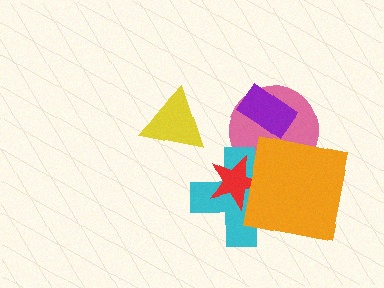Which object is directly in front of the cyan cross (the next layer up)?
The red star is directly in front of the cyan cross.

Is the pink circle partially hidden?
Yes, it is partially covered by another shape.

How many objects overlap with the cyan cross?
3 objects overlap with the cyan cross.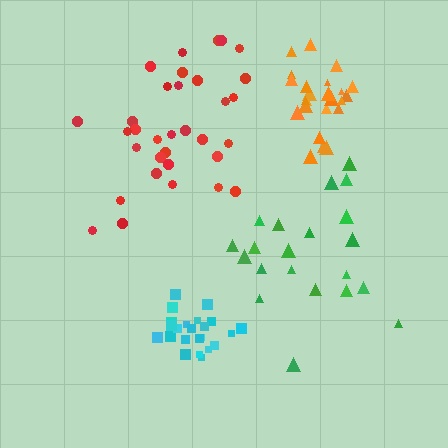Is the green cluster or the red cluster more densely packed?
Red.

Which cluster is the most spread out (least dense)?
Green.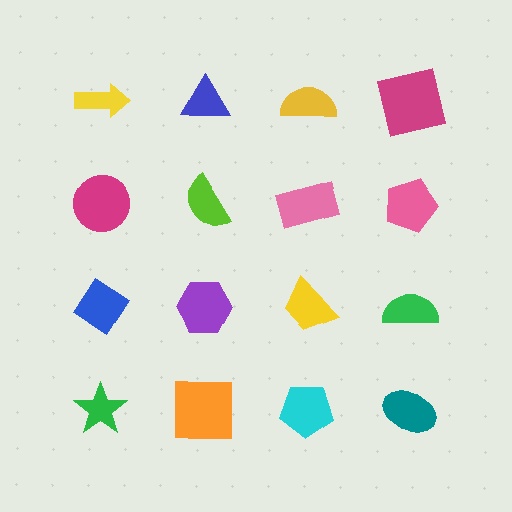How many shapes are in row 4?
4 shapes.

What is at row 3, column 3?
A yellow trapezoid.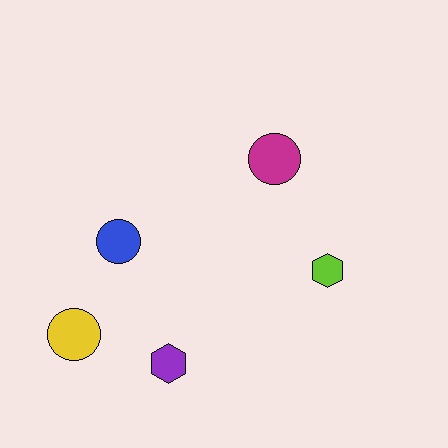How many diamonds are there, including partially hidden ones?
There are no diamonds.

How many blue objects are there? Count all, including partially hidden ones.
There is 1 blue object.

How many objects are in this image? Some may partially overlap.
There are 5 objects.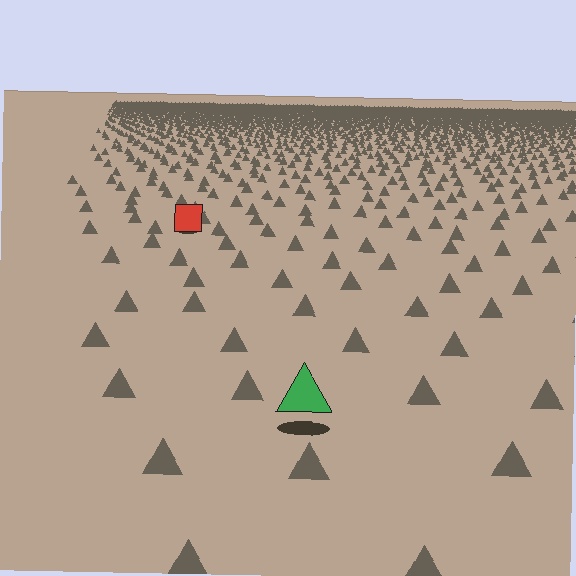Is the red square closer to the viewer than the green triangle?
No. The green triangle is closer — you can tell from the texture gradient: the ground texture is coarser near it.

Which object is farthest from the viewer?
The red square is farthest from the viewer. It appears smaller and the ground texture around it is denser.